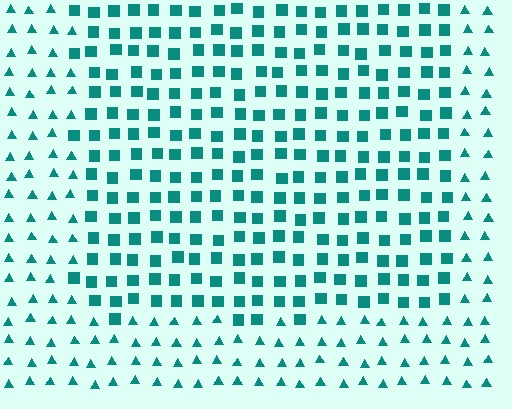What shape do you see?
I see a rectangle.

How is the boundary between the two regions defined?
The boundary is defined by a change in element shape: squares inside vs. triangles outside. All elements share the same color and spacing.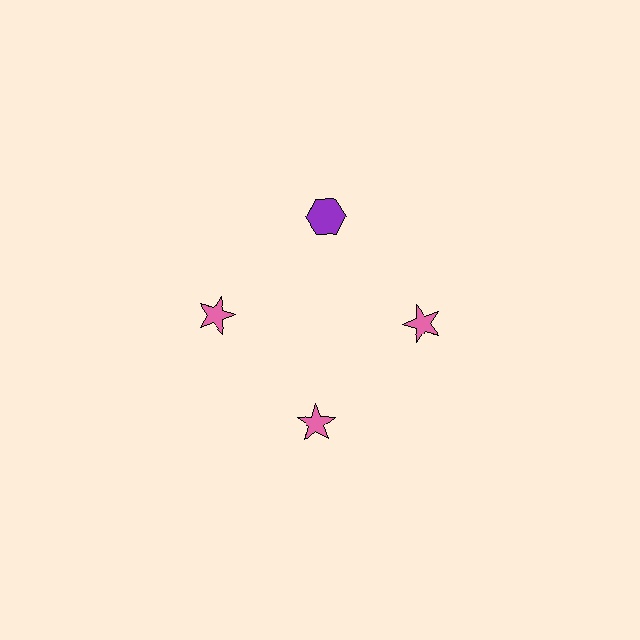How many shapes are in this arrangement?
There are 4 shapes arranged in a ring pattern.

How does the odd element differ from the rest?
It differs in both color (purple instead of pink) and shape (hexagon instead of star).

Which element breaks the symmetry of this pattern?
The purple hexagon at roughly the 12 o'clock position breaks the symmetry. All other shapes are pink stars.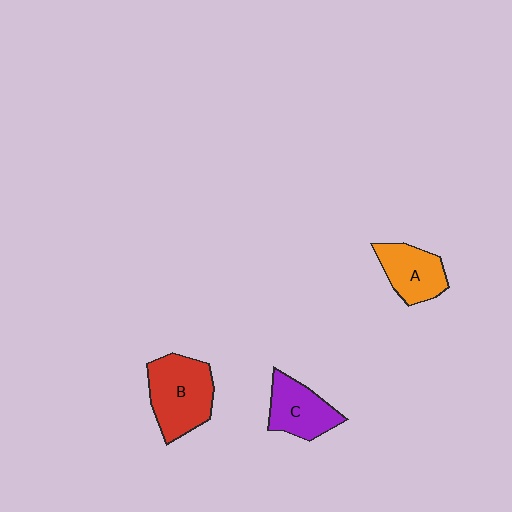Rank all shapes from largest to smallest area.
From largest to smallest: B (red), C (purple), A (orange).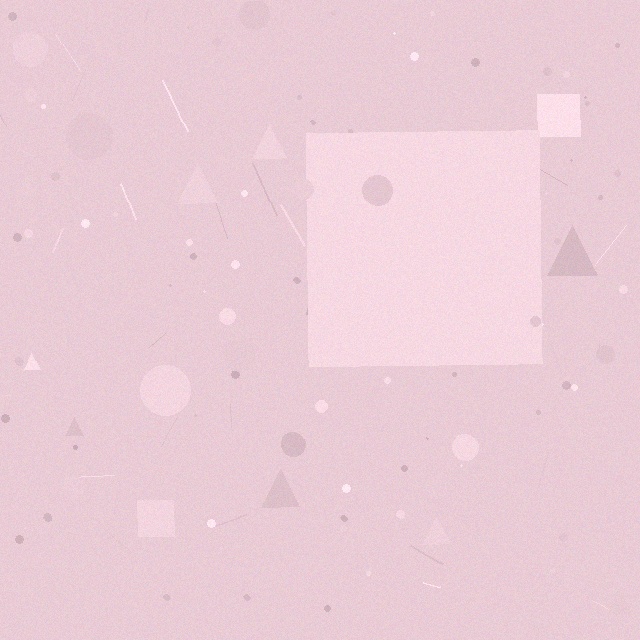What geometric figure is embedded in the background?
A square is embedded in the background.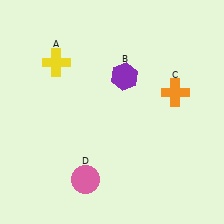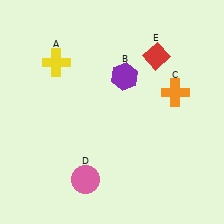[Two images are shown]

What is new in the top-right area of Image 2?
A red diamond (E) was added in the top-right area of Image 2.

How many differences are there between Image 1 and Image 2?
There is 1 difference between the two images.